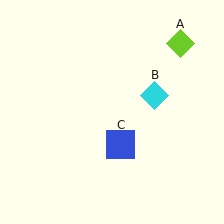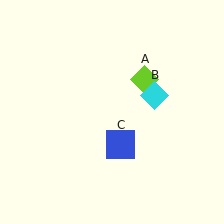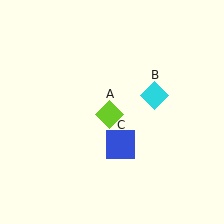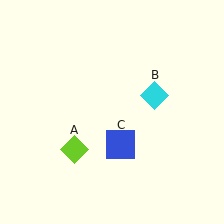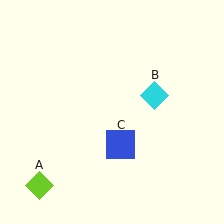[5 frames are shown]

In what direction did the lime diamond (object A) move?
The lime diamond (object A) moved down and to the left.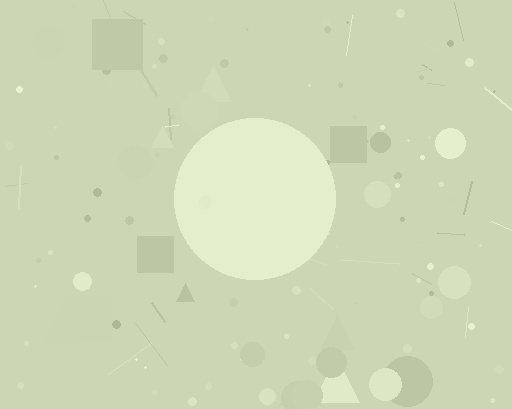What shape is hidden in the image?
A circle is hidden in the image.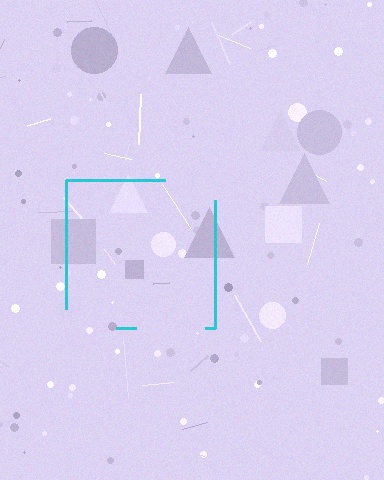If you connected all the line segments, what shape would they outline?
They would outline a square.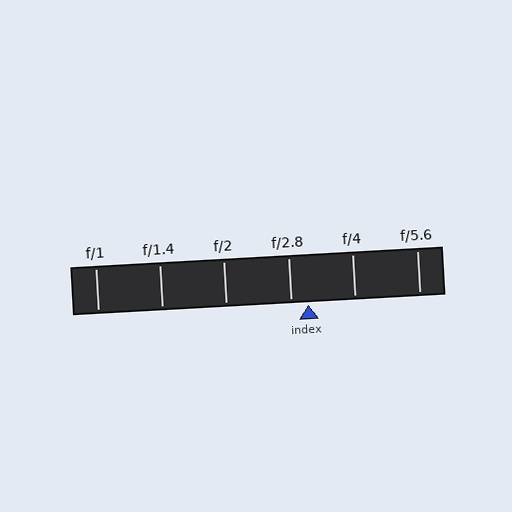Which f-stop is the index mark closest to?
The index mark is closest to f/2.8.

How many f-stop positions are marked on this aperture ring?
There are 6 f-stop positions marked.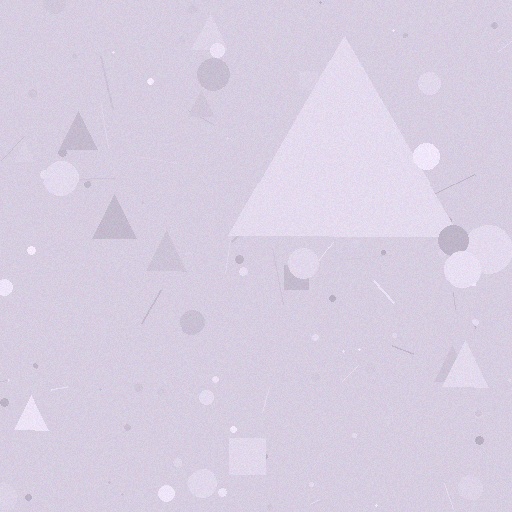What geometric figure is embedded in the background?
A triangle is embedded in the background.